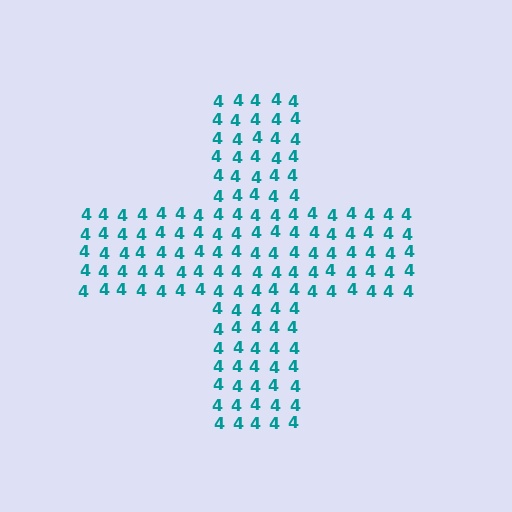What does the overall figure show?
The overall figure shows a cross.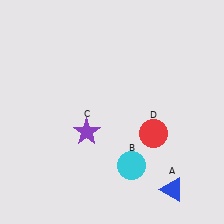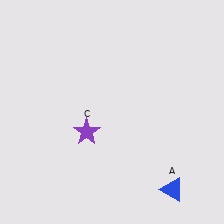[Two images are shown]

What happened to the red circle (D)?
The red circle (D) was removed in Image 2. It was in the bottom-right area of Image 1.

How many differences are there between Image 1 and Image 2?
There are 2 differences between the two images.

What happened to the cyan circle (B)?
The cyan circle (B) was removed in Image 2. It was in the bottom-right area of Image 1.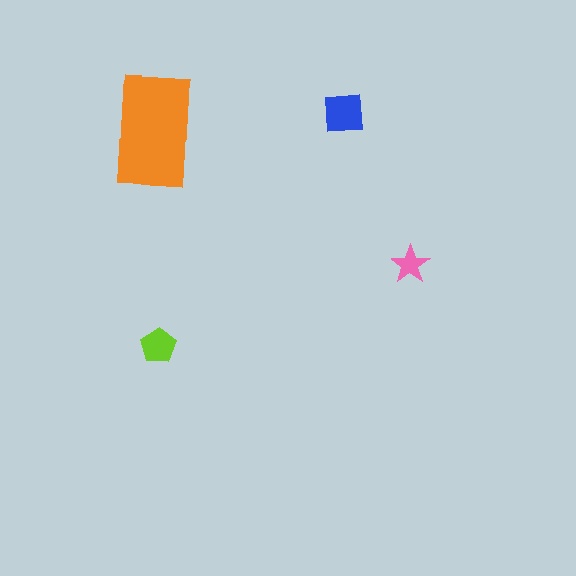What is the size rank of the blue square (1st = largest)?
2nd.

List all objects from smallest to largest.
The pink star, the lime pentagon, the blue square, the orange rectangle.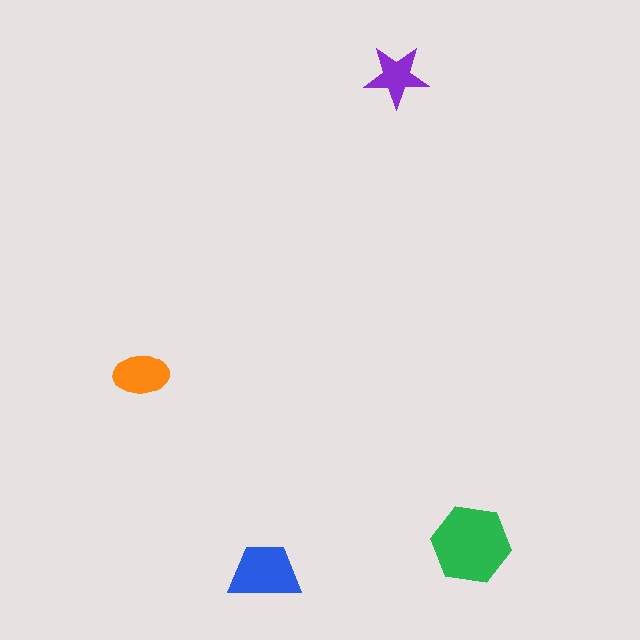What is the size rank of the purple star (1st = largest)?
4th.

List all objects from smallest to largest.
The purple star, the orange ellipse, the blue trapezoid, the green hexagon.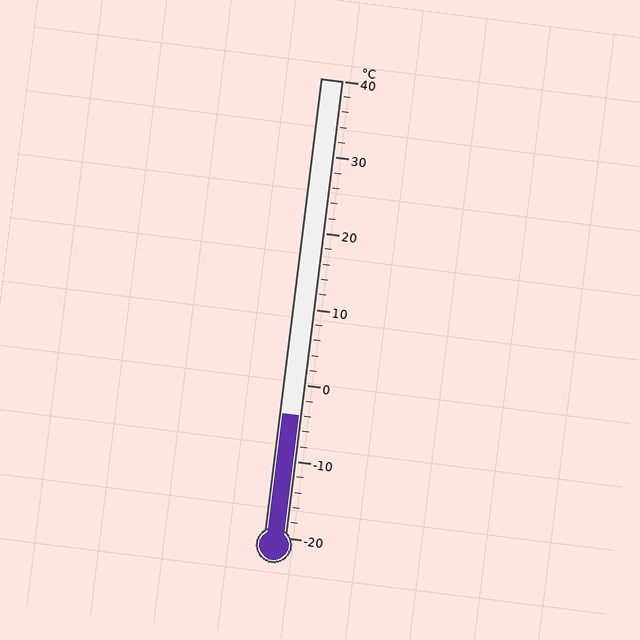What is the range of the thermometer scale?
The thermometer scale ranges from -20°C to 40°C.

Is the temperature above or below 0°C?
The temperature is below 0°C.